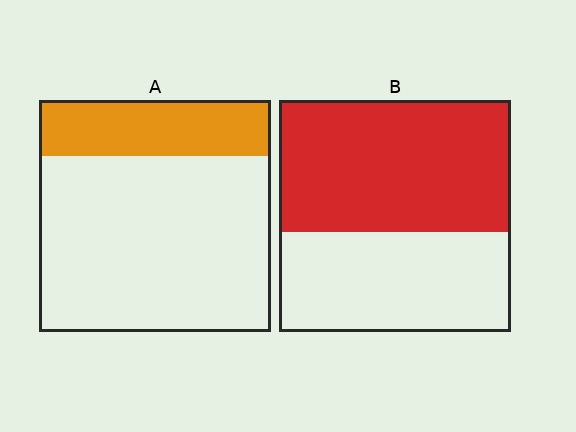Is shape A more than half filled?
No.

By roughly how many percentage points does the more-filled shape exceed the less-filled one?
By roughly 35 percentage points (B over A).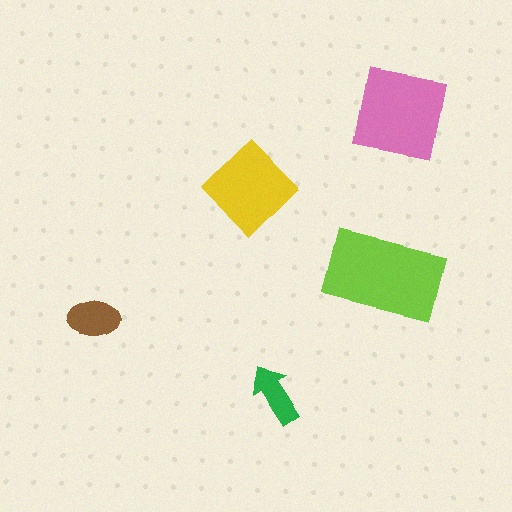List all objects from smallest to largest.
The green arrow, the brown ellipse, the yellow diamond, the pink square, the lime rectangle.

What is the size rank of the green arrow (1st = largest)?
5th.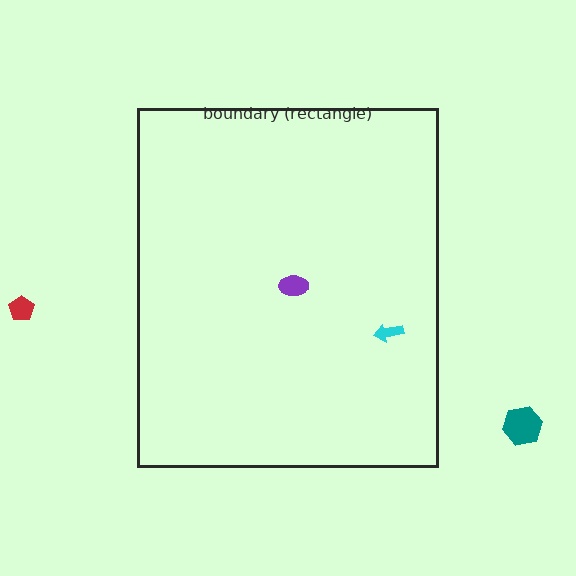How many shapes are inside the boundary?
2 inside, 2 outside.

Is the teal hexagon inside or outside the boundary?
Outside.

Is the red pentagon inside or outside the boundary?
Outside.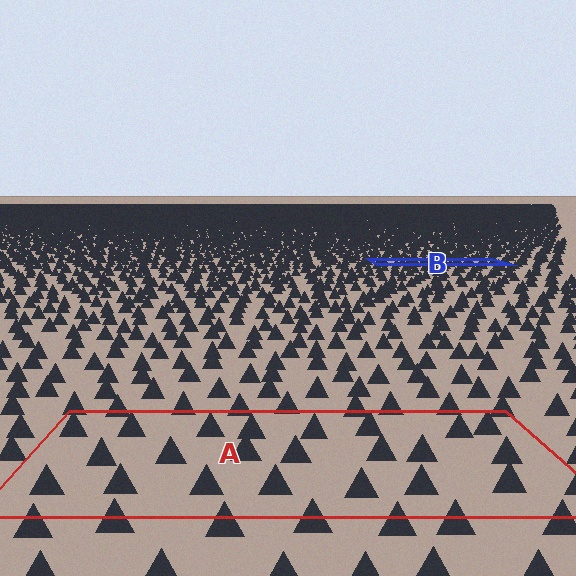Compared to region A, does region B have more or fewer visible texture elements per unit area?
Region B has more texture elements per unit area — they are packed more densely because it is farther away.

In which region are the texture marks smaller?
The texture marks are smaller in region B, because it is farther away.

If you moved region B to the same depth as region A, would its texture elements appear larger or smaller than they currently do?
They would appear larger. At a closer depth, the same texture elements are projected at a bigger on-screen size.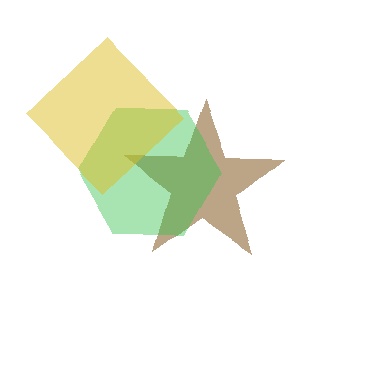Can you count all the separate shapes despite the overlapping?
Yes, there are 3 separate shapes.